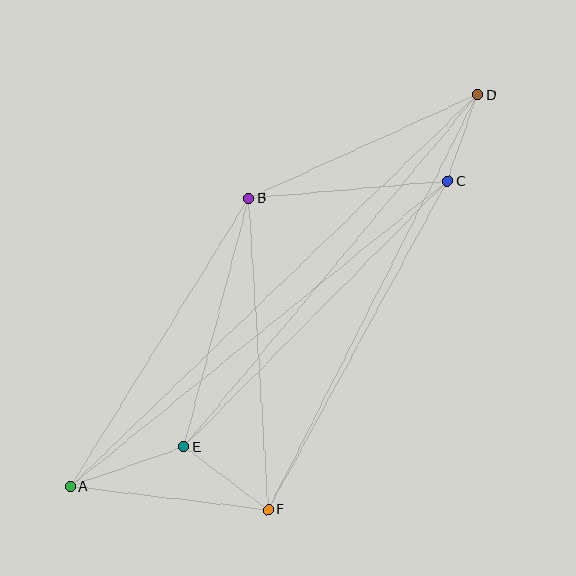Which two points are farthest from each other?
Points A and D are farthest from each other.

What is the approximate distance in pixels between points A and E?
The distance between A and E is approximately 120 pixels.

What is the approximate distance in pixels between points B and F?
The distance between B and F is approximately 312 pixels.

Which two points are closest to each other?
Points C and D are closest to each other.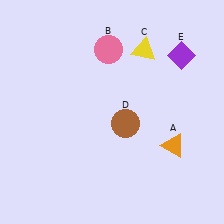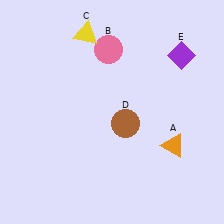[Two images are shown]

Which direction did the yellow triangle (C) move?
The yellow triangle (C) moved left.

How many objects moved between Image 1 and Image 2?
1 object moved between the two images.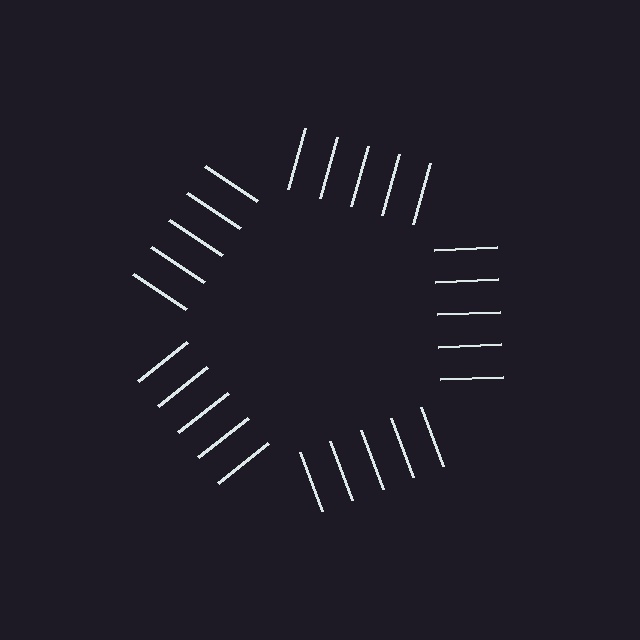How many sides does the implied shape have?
5 sides — the line-ends trace a pentagon.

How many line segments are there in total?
25 — 5 along each of the 5 edges.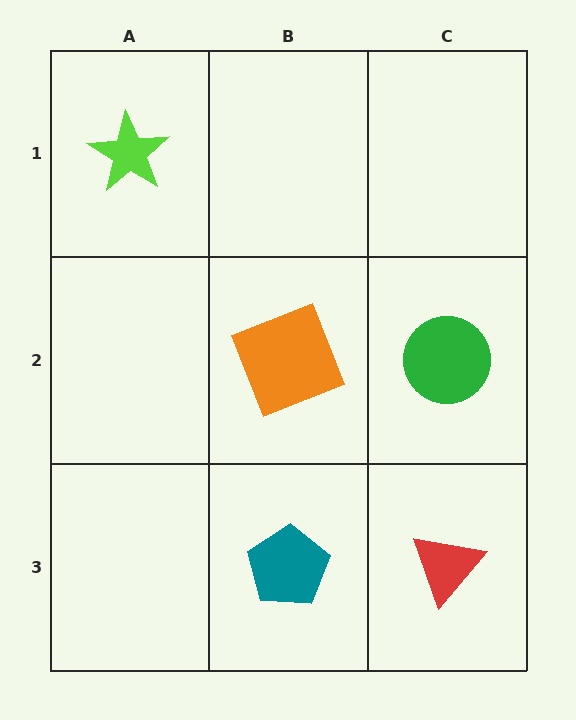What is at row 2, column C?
A green circle.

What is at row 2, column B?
An orange square.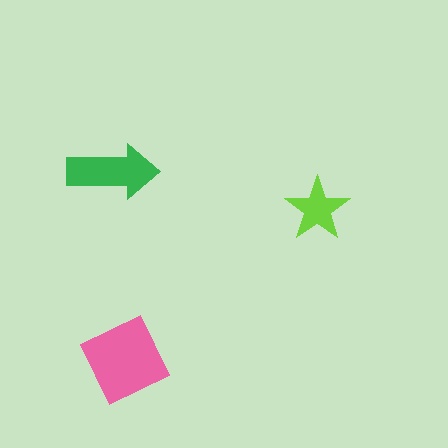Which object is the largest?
The pink diamond.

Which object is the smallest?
The lime star.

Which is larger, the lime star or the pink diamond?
The pink diamond.